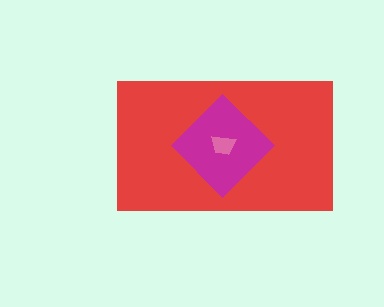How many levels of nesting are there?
3.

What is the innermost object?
The pink trapezoid.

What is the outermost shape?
The red rectangle.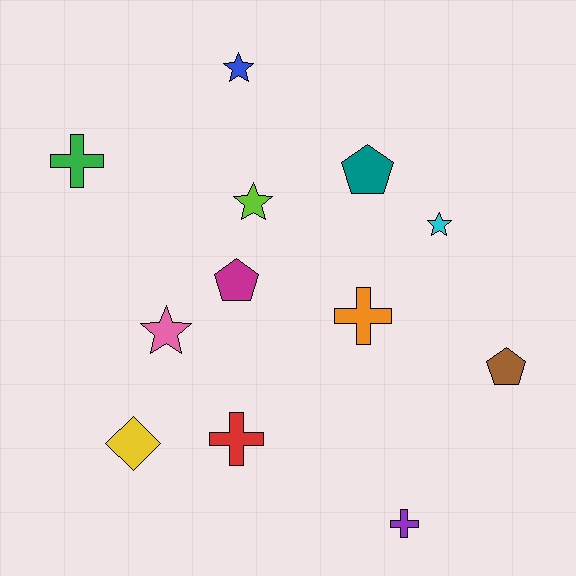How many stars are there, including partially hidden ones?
There are 4 stars.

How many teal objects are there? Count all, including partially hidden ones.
There is 1 teal object.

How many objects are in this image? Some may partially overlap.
There are 12 objects.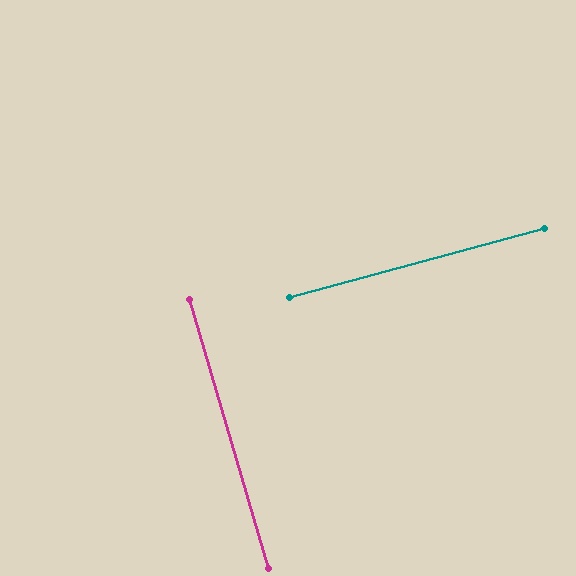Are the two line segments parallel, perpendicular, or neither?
Perpendicular — they meet at approximately 89°.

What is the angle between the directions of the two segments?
Approximately 89 degrees.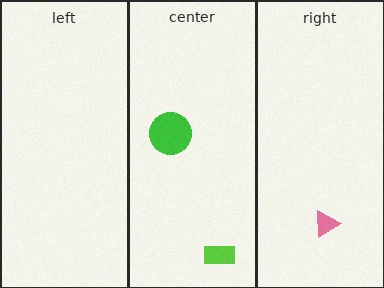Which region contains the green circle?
The center region.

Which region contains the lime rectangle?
The center region.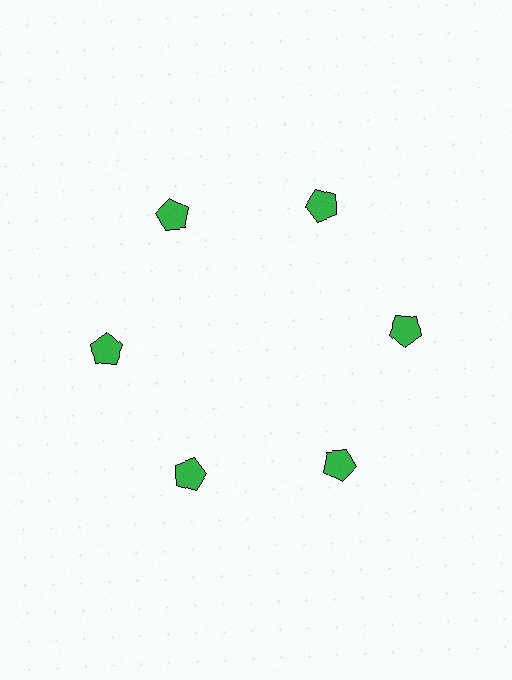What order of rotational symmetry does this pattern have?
This pattern has 6-fold rotational symmetry.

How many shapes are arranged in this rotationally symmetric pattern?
There are 6 shapes, arranged in 6 groups of 1.